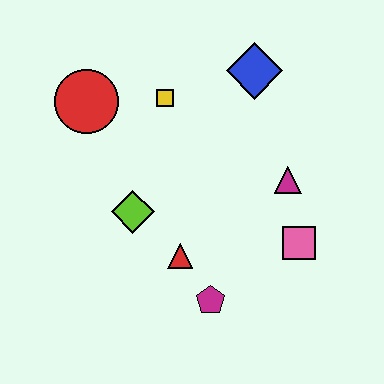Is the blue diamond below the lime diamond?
No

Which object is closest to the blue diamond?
The yellow square is closest to the blue diamond.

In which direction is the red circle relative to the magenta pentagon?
The red circle is above the magenta pentagon.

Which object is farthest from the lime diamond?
The blue diamond is farthest from the lime diamond.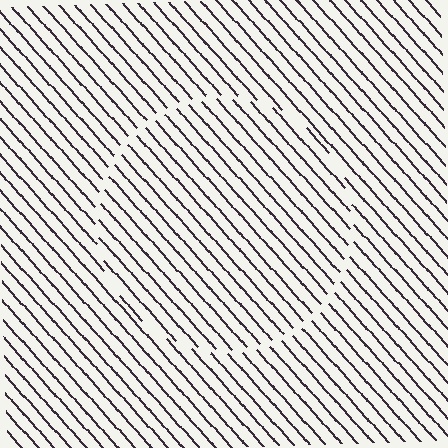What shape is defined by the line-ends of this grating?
An illusory circle. The interior of the shape contains the same grating, shifted by half a period — the contour is defined by the phase discontinuity where line-ends from the inner and outer gratings abut.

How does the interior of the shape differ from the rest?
The interior of the shape contains the same grating, shifted by half a period — the contour is defined by the phase discontinuity where line-ends from the inner and outer gratings abut.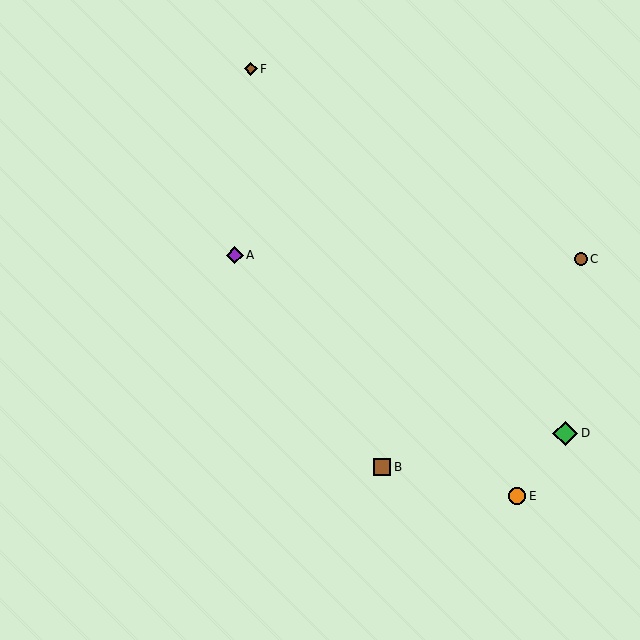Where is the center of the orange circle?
The center of the orange circle is at (517, 496).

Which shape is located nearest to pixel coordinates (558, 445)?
The green diamond (labeled D) at (565, 433) is nearest to that location.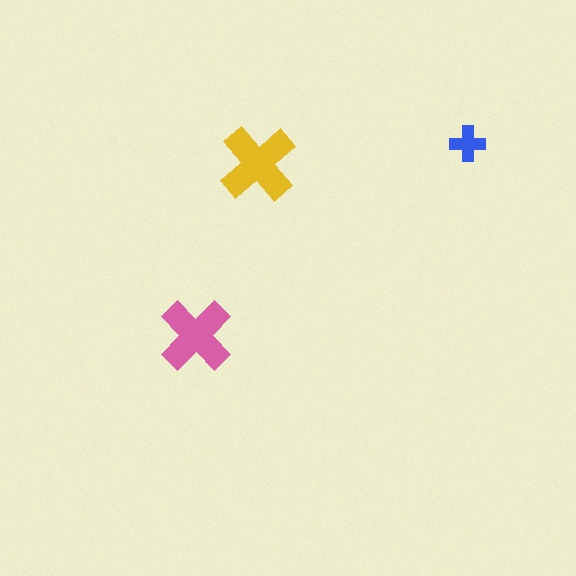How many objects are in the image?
There are 3 objects in the image.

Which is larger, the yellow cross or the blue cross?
The yellow one.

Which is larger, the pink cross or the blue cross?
The pink one.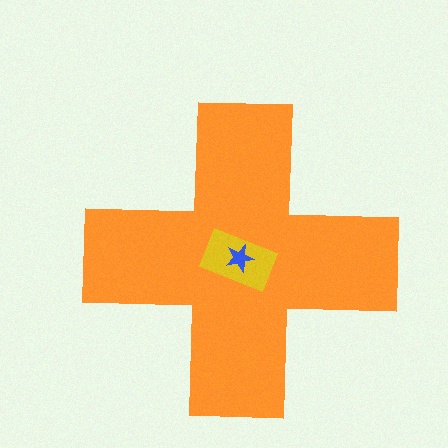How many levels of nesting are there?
3.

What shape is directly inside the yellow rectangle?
The blue star.